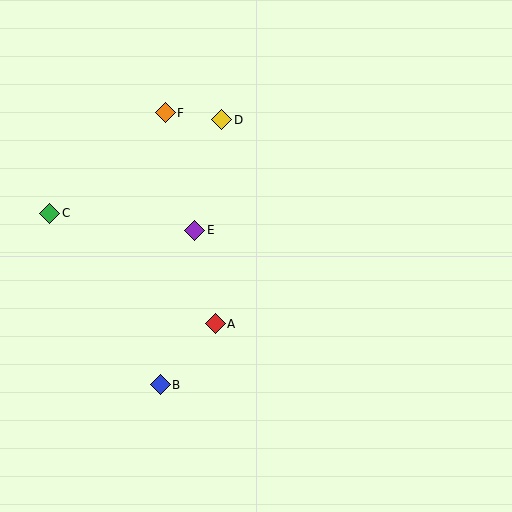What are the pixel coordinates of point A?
Point A is at (215, 324).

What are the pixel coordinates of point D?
Point D is at (222, 120).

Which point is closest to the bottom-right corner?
Point A is closest to the bottom-right corner.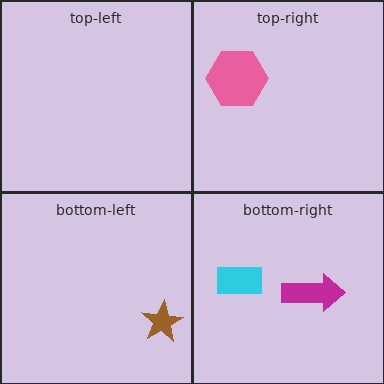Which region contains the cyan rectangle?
The bottom-right region.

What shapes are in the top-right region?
The pink hexagon.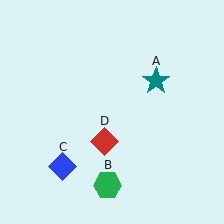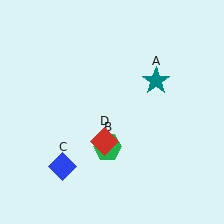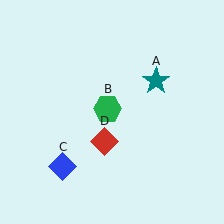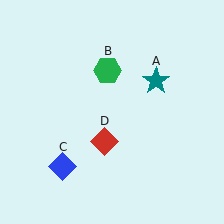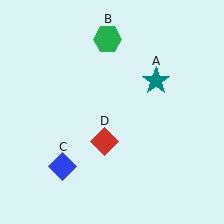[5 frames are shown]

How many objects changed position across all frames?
1 object changed position: green hexagon (object B).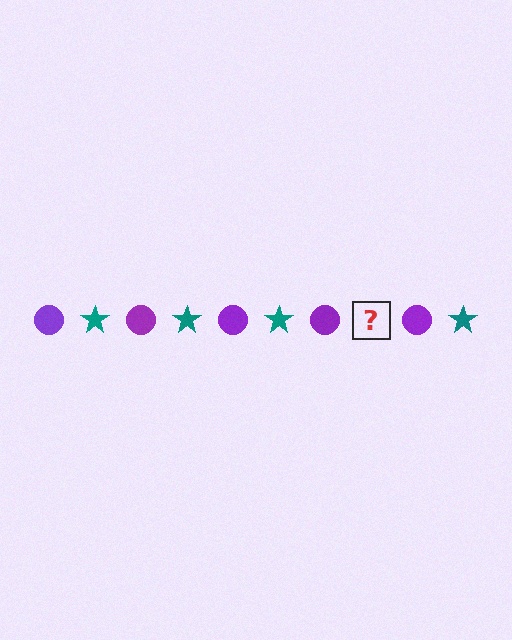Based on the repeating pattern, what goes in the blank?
The blank should be a teal star.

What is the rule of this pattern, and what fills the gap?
The rule is that the pattern alternates between purple circle and teal star. The gap should be filled with a teal star.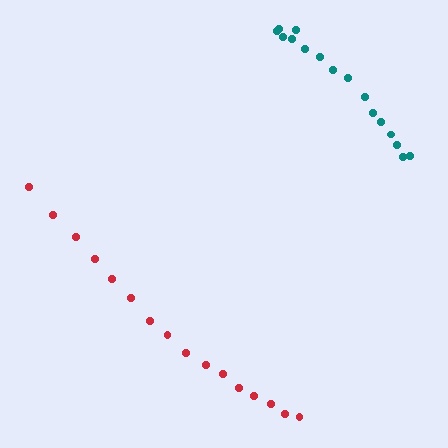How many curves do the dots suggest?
There are 2 distinct paths.